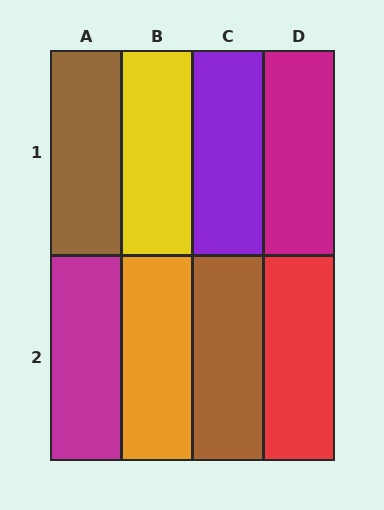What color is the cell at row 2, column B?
Orange.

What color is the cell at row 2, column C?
Brown.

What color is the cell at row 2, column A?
Magenta.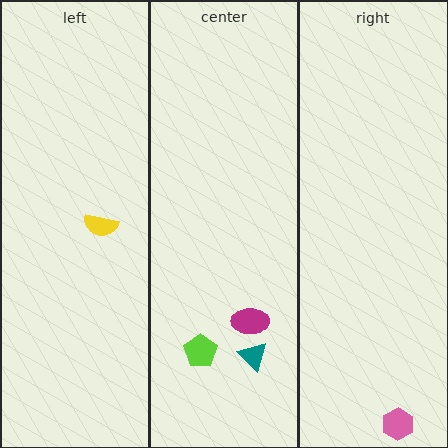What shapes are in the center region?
The lime pentagon, the magenta ellipse, the teal triangle.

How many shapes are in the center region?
3.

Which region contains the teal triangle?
The center region.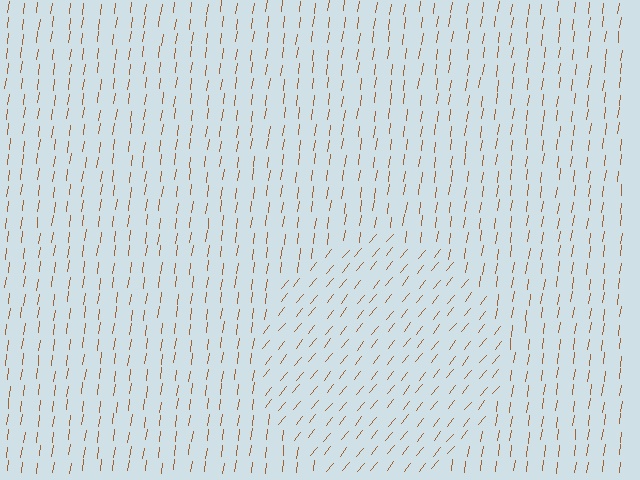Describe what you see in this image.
The image is filled with small brown line segments. A circle region in the image has lines oriented differently from the surrounding lines, creating a visible texture boundary.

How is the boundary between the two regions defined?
The boundary is defined purely by a change in line orientation (approximately 31 degrees difference). All lines are the same color and thickness.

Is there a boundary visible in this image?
Yes, there is a texture boundary formed by a change in line orientation.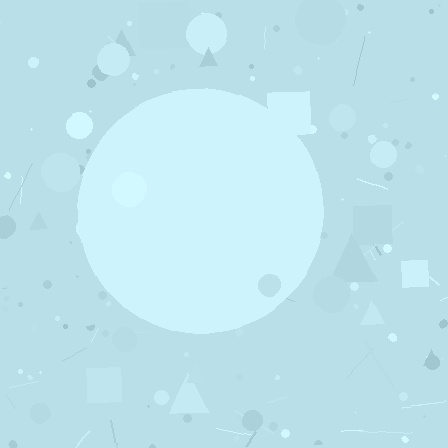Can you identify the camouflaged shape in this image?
The camouflaged shape is a circle.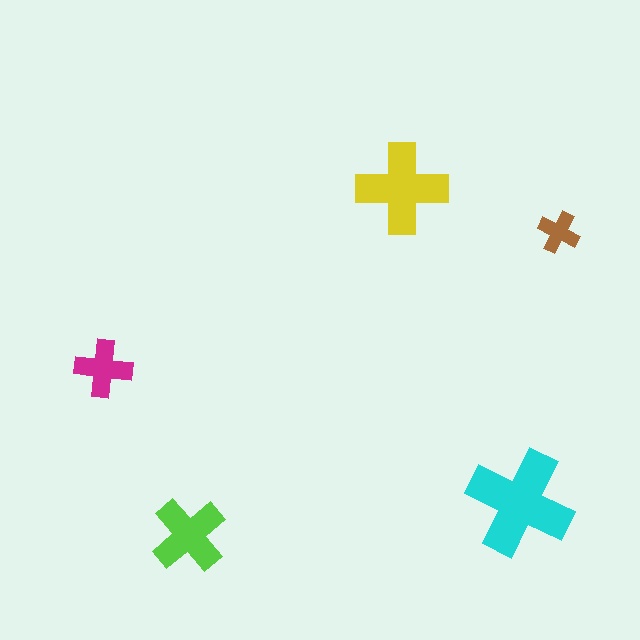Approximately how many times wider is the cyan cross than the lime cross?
About 1.5 times wider.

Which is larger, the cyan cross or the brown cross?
The cyan one.